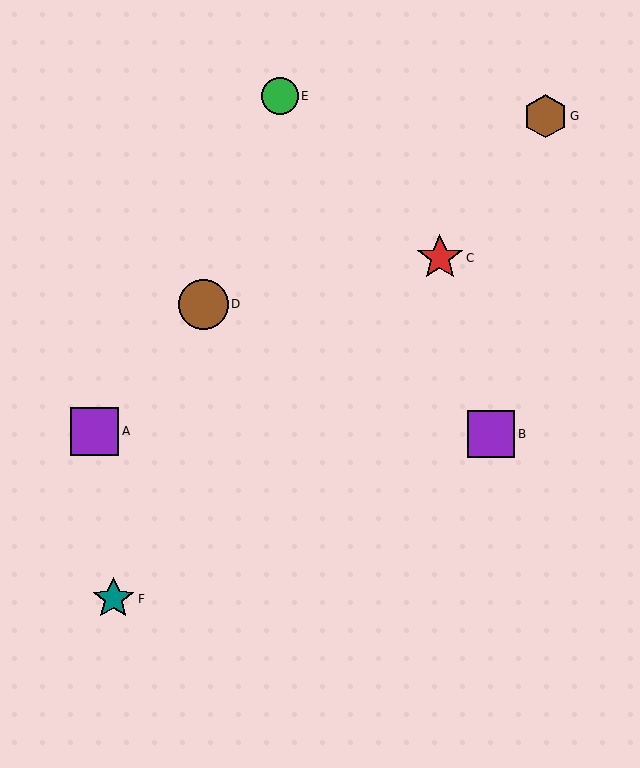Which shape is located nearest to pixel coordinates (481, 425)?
The purple square (labeled B) at (491, 434) is nearest to that location.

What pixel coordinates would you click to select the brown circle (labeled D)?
Click at (203, 304) to select the brown circle D.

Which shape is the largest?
The brown circle (labeled D) is the largest.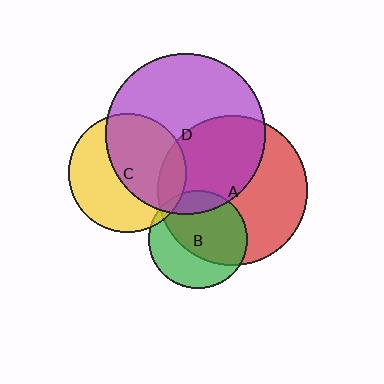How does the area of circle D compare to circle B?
Approximately 2.7 times.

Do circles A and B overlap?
Yes.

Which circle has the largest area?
Circle D (purple).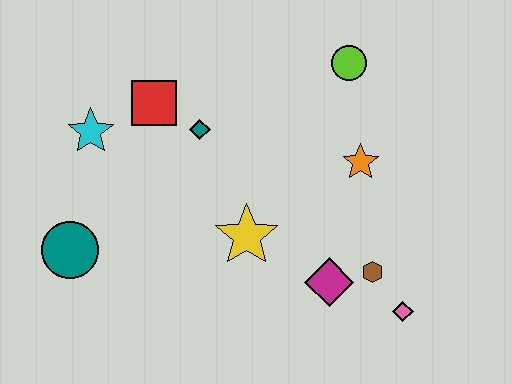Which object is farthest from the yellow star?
The lime circle is farthest from the yellow star.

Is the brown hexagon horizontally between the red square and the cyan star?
No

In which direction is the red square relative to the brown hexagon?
The red square is to the left of the brown hexagon.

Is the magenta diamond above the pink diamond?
Yes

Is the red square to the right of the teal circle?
Yes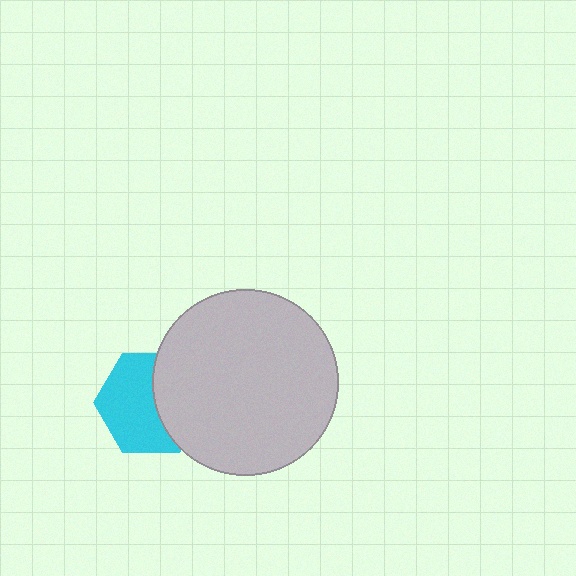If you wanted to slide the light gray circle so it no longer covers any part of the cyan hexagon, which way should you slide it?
Slide it right — that is the most direct way to separate the two shapes.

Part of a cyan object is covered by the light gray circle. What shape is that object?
It is a hexagon.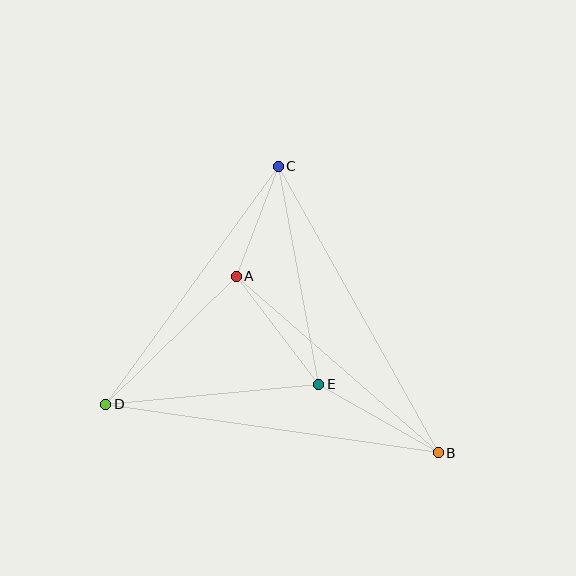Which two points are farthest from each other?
Points B and D are farthest from each other.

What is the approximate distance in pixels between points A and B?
The distance between A and B is approximately 268 pixels.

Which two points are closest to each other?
Points A and C are closest to each other.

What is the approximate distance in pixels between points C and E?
The distance between C and E is approximately 222 pixels.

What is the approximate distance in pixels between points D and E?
The distance between D and E is approximately 214 pixels.